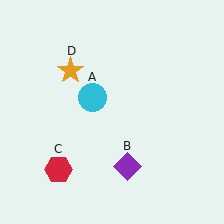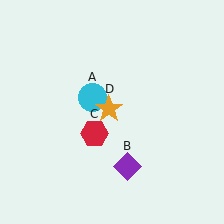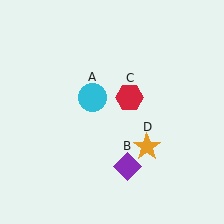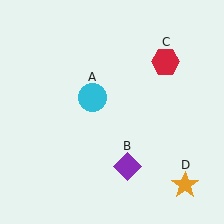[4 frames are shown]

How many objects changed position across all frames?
2 objects changed position: red hexagon (object C), orange star (object D).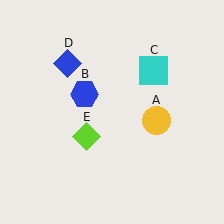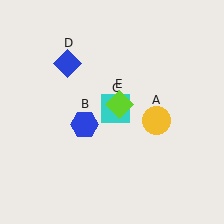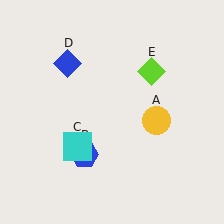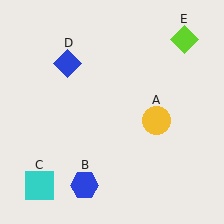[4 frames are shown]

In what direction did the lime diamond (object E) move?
The lime diamond (object E) moved up and to the right.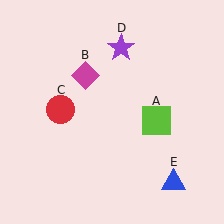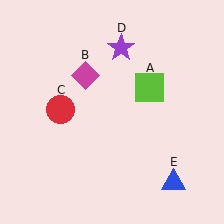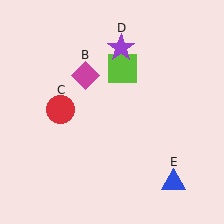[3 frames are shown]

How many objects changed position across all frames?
1 object changed position: lime square (object A).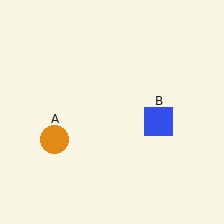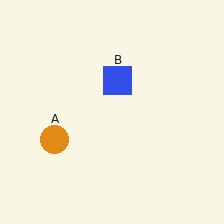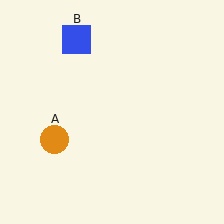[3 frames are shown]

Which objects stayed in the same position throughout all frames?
Orange circle (object A) remained stationary.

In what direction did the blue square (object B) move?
The blue square (object B) moved up and to the left.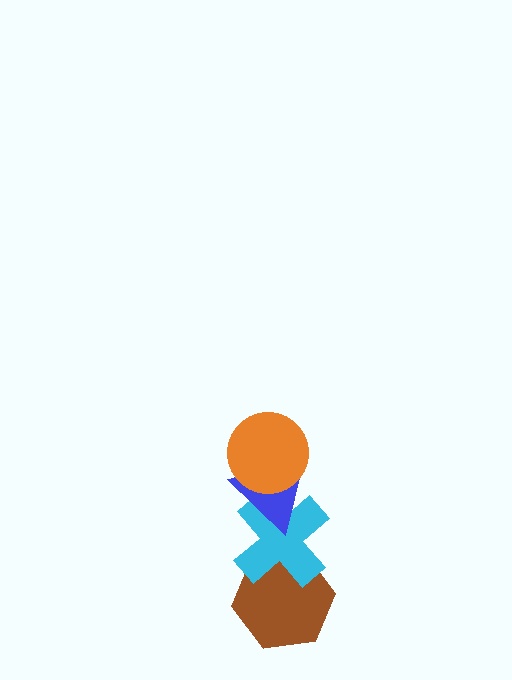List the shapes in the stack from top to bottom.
From top to bottom: the orange circle, the blue triangle, the cyan cross, the brown hexagon.